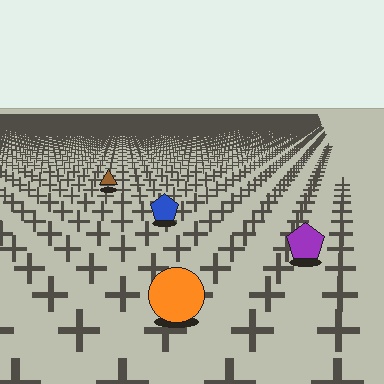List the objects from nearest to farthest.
From nearest to farthest: the orange circle, the purple pentagon, the blue pentagon, the brown triangle.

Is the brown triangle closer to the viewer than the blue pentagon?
No. The blue pentagon is closer — you can tell from the texture gradient: the ground texture is coarser near it.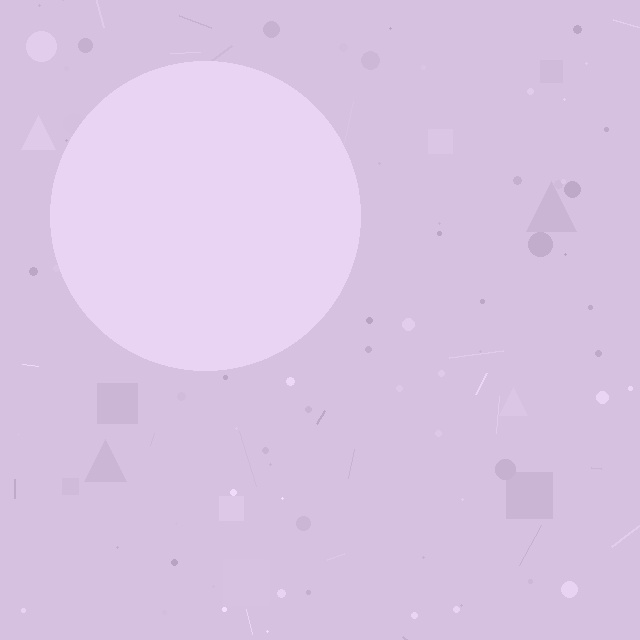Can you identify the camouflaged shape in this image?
The camouflaged shape is a circle.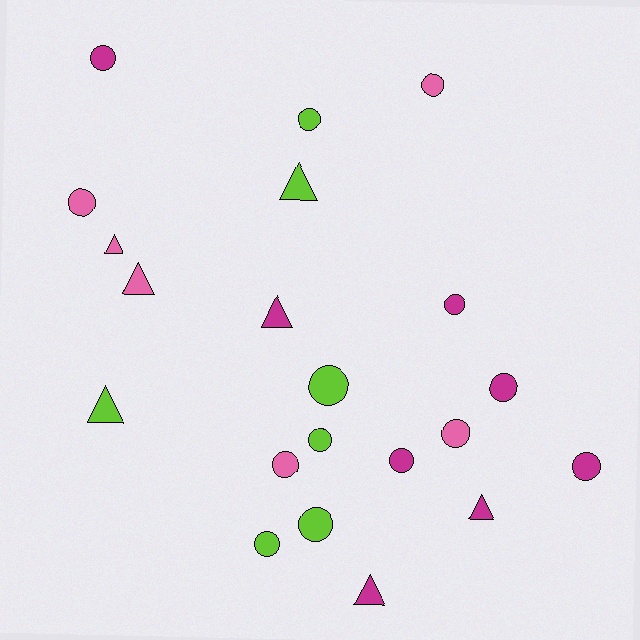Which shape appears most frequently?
Circle, with 14 objects.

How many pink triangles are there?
There are 2 pink triangles.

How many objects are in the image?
There are 21 objects.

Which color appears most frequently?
Magenta, with 8 objects.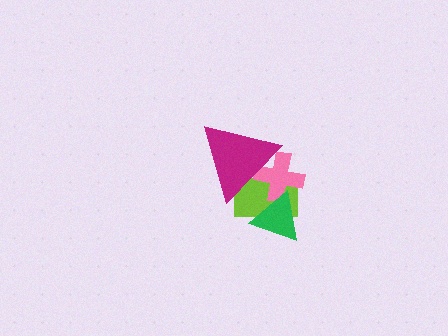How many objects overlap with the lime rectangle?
3 objects overlap with the lime rectangle.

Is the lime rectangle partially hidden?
Yes, it is partially covered by another shape.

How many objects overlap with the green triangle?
2 objects overlap with the green triangle.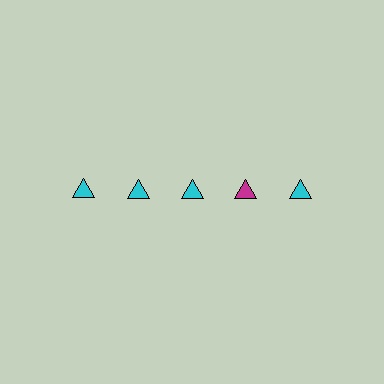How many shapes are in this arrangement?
There are 5 shapes arranged in a grid pattern.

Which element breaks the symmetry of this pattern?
The magenta triangle in the top row, second from right column breaks the symmetry. All other shapes are cyan triangles.